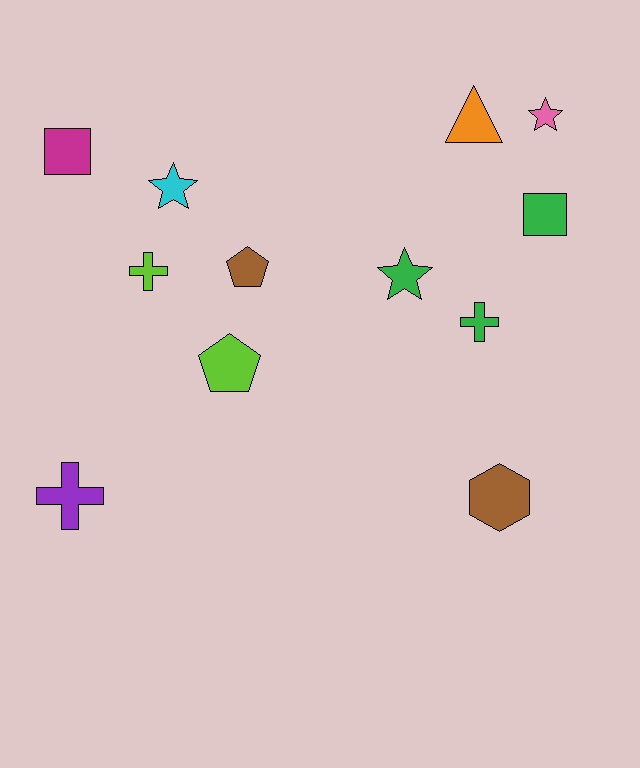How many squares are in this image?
There are 2 squares.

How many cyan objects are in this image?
There is 1 cyan object.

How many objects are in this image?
There are 12 objects.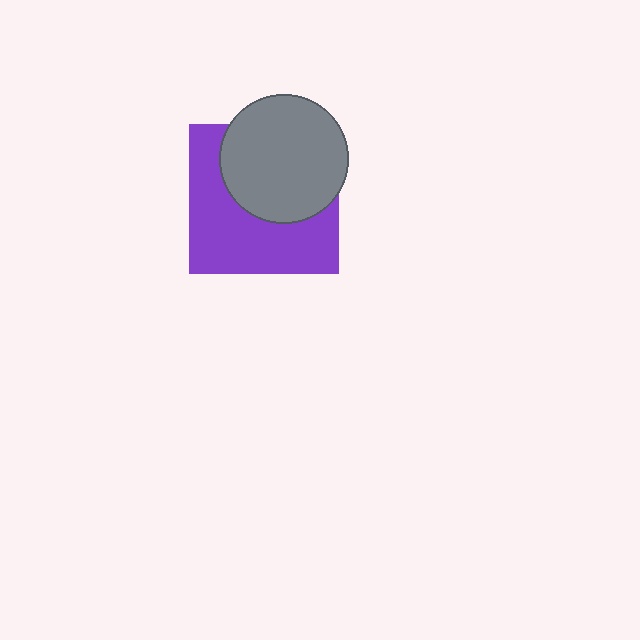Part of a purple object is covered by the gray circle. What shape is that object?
It is a square.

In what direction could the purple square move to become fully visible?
The purple square could move down. That would shift it out from behind the gray circle entirely.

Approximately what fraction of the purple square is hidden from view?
Roughly 47% of the purple square is hidden behind the gray circle.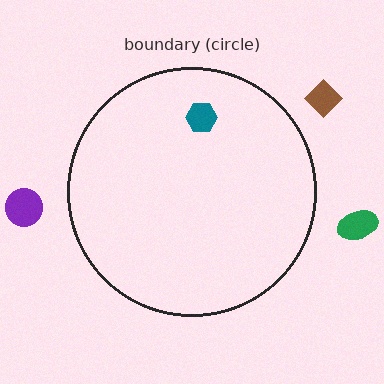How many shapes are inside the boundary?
1 inside, 3 outside.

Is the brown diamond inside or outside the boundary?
Outside.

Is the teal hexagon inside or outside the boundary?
Inside.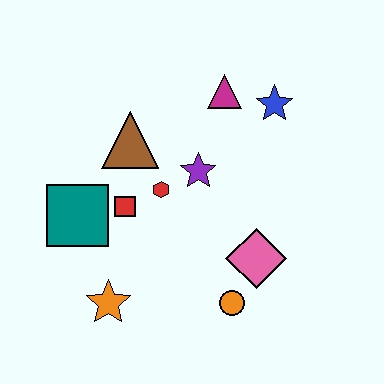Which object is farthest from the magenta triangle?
The orange star is farthest from the magenta triangle.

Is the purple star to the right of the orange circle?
No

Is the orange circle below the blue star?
Yes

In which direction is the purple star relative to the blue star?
The purple star is to the left of the blue star.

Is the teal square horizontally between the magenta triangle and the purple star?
No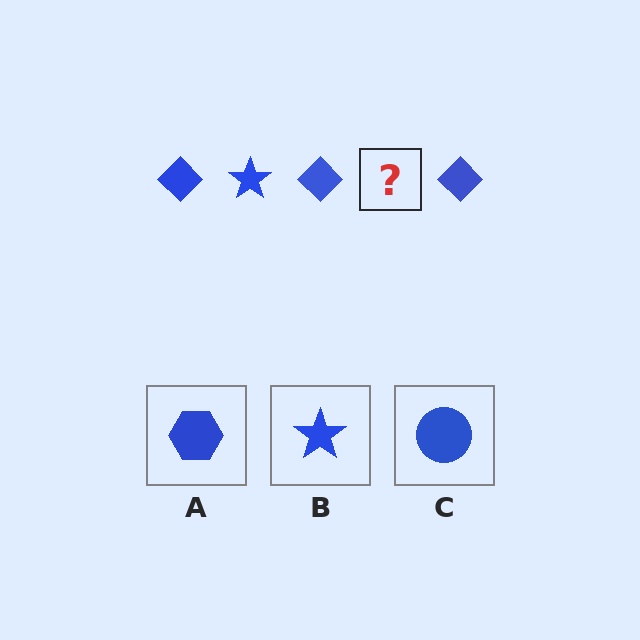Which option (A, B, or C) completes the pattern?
B.